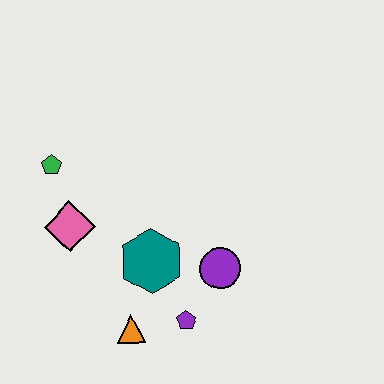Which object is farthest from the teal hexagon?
The green pentagon is farthest from the teal hexagon.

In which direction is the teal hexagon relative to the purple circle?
The teal hexagon is to the left of the purple circle.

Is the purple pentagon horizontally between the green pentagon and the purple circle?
Yes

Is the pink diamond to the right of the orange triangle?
No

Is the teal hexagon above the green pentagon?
No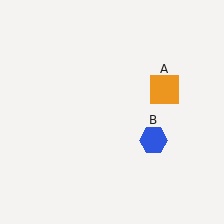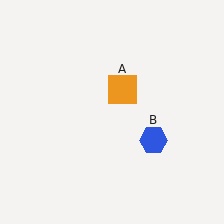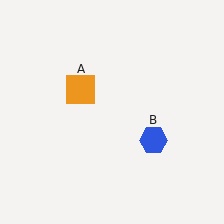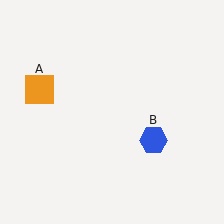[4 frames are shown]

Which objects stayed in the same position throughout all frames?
Blue hexagon (object B) remained stationary.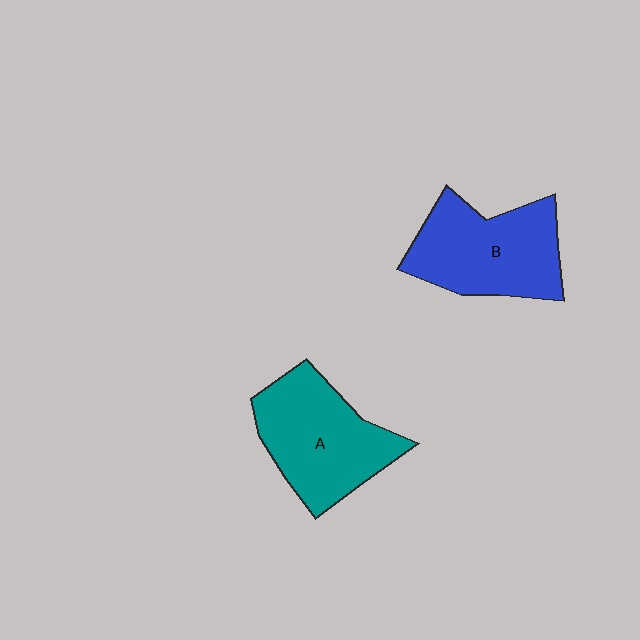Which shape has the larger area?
Shape A (teal).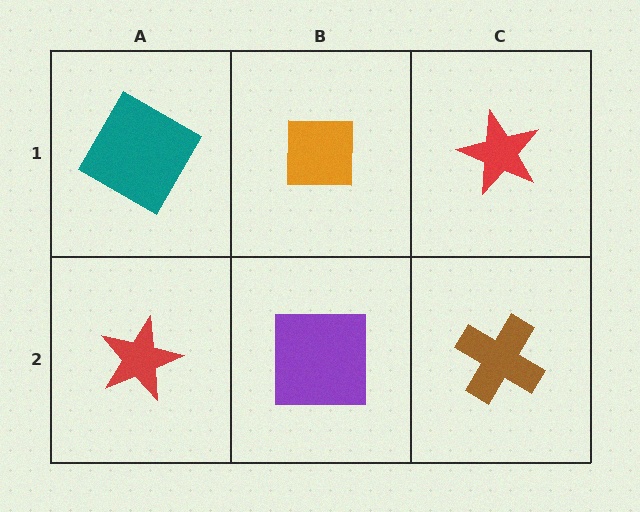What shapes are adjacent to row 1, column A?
A red star (row 2, column A), an orange square (row 1, column B).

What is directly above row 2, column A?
A teal diamond.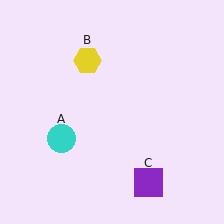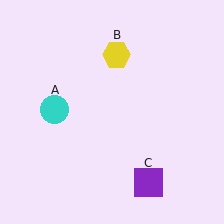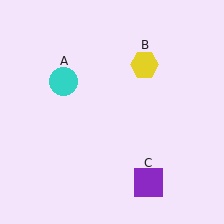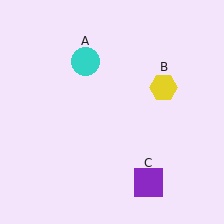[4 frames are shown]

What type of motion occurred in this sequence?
The cyan circle (object A), yellow hexagon (object B) rotated clockwise around the center of the scene.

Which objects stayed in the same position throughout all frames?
Purple square (object C) remained stationary.